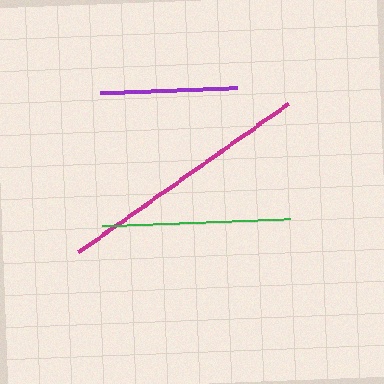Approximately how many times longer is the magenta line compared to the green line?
The magenta line is approximately 1.4 times the length of the green line.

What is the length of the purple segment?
The purple segment is approximately 137 pixels long.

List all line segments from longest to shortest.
From longest to shortest: magenta, green, purple.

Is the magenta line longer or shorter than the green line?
The magenta line is longer than the green line.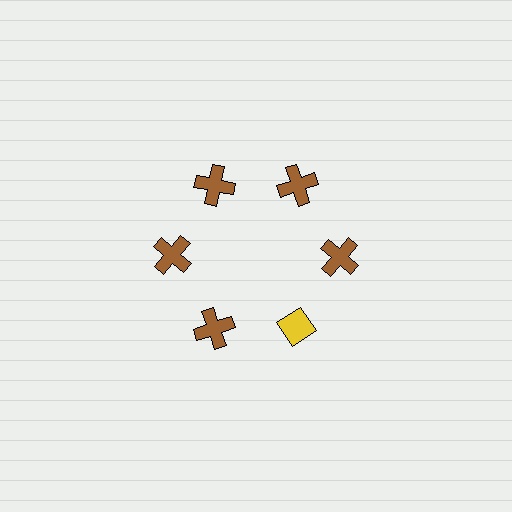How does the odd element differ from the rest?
It differs in both color (yellow instead of brown) and shape (diamond instead of cross).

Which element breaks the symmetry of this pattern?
The yellow diamond at roughly the 5 o'clock position breaks the symmetry. All other shapes are brown crosses.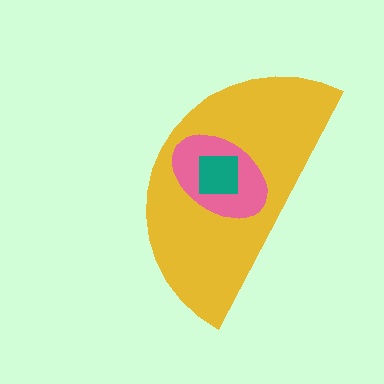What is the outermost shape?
The yellow semicircle.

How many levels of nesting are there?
3.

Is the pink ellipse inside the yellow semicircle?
Yes.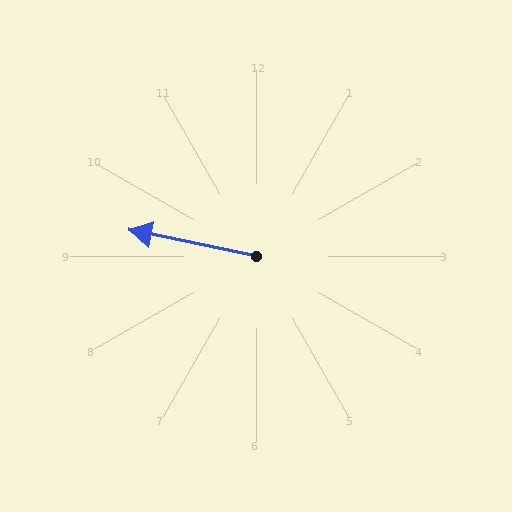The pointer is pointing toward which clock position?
Roughly 9 o'clock.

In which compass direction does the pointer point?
West.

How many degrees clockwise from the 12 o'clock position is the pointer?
Approximately 282 degrees.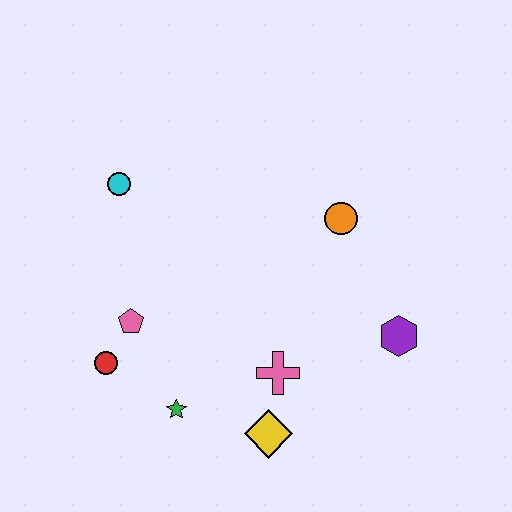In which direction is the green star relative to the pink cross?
The green star is to the left of the pink cross.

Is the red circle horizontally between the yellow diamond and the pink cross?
No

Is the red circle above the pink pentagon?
No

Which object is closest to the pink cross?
The yellow diamond is closest to the pink cross.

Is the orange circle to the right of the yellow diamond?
Yes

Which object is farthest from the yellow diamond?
The cyan circle is farthest from the yellow diamond.